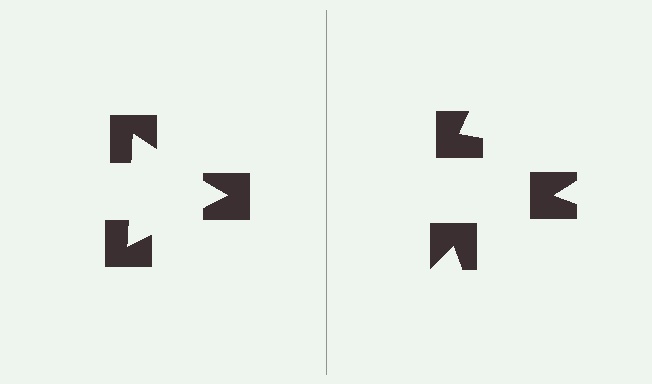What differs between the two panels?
The notched squares are positioned identically on both sides; only the wedge orientations differ. On the left they align to a triangle; on the right they are misaligned.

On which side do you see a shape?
An illusory triangle appears on the left side. On the right side the wedge cuts are rotated, so no coherent shape forms.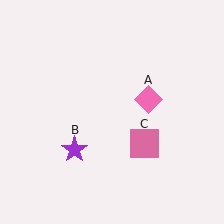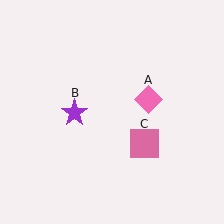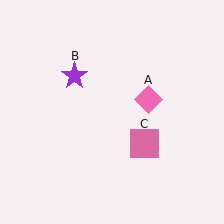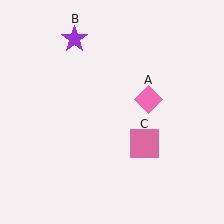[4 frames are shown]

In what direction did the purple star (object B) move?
The purple star (object B) moved up.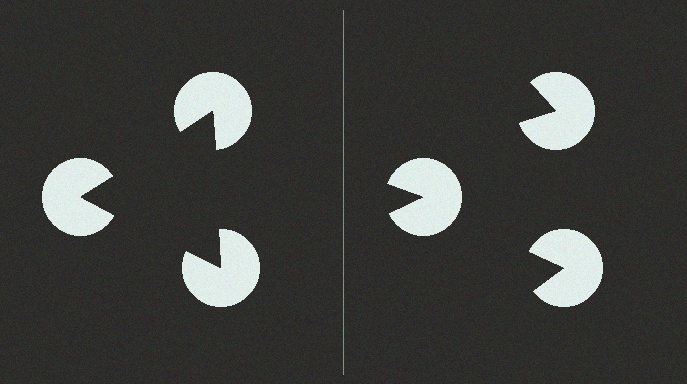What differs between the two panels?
The pac-man discs are positioned identically on both sides; only the wedge orientations differ. On the left they align to a triangle; on the right they are misaligned.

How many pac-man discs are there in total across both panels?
6 — 3 on each side.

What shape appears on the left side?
An illusory triangle.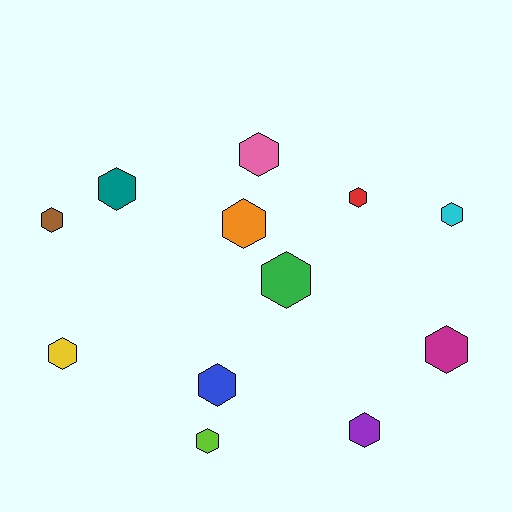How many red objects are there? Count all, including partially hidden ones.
There is 1 red object.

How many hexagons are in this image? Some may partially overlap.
There are 12 hexagons.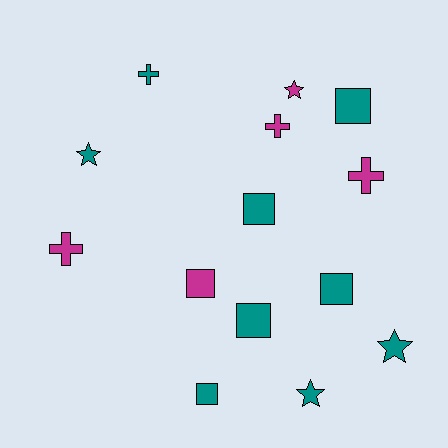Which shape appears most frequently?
Square, with 6 objects.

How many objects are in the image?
There are 14 objects.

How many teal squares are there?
There are 5 teal squares.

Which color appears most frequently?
Teal, with 9 objects.